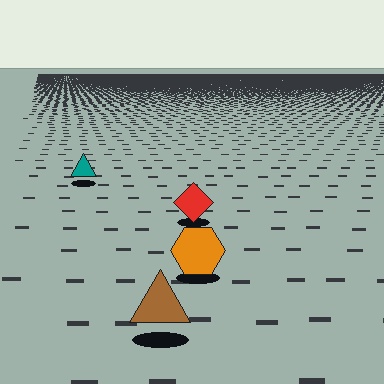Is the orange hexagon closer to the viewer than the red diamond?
Yes. The orange hexagon is closer — you can tell from the texture gradient: the ground texture is coarser near it.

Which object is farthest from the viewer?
The teal triangle is farthest from the viewer. It appears smaller and the ground texture around it is denser.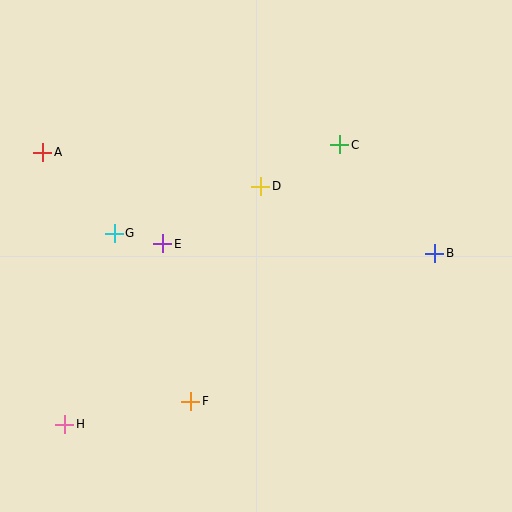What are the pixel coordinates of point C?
Point C is at (340, 145).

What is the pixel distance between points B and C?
The distance between B and C is 144 pixels.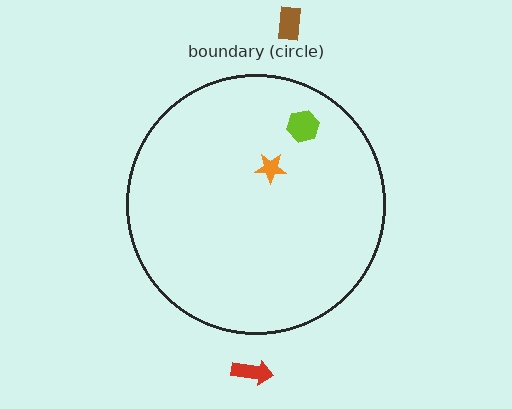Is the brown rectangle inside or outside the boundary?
Outside.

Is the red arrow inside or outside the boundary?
Outside.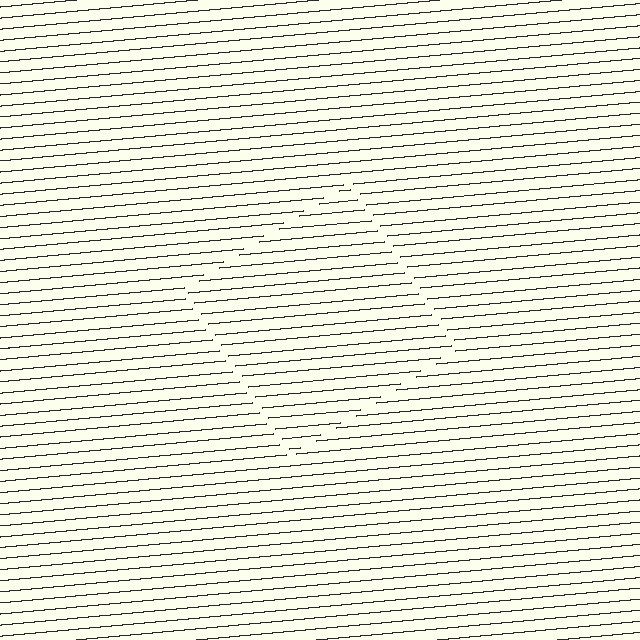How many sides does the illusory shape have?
4 sides — the line-ends trace a square.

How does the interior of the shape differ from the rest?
The interior of the shape contains the same grating, shifted by half a period — the contour is defined by the phase discontinuity where line-ends from the inner and outer gratings abut.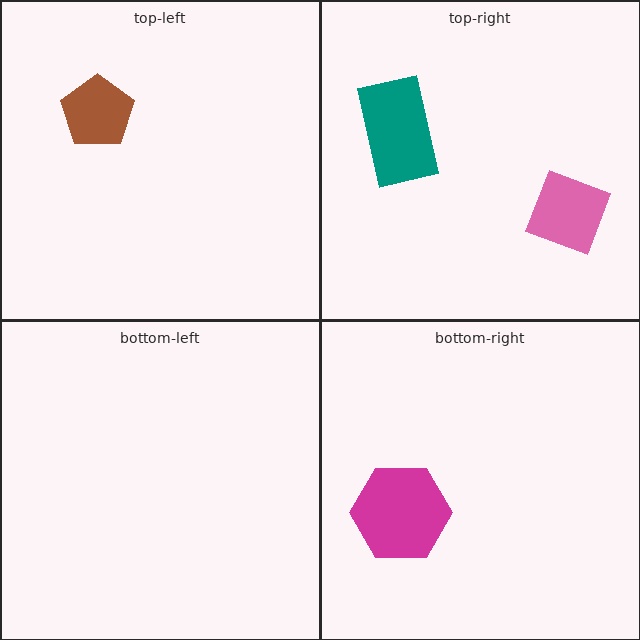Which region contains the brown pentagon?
The top-left region.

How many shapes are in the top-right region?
2.